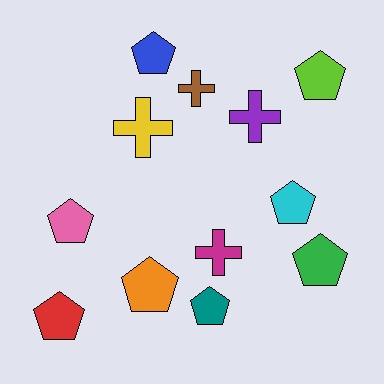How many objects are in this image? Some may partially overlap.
There are 12 objects.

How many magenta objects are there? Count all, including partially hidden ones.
There is 1 magenta object.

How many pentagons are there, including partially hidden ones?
There are 8 pentagons.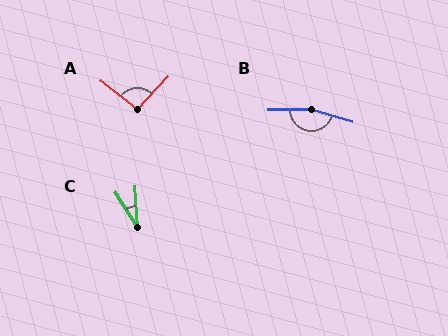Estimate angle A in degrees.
Approximately 95 degrees.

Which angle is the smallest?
C, at approximately 28 degrees.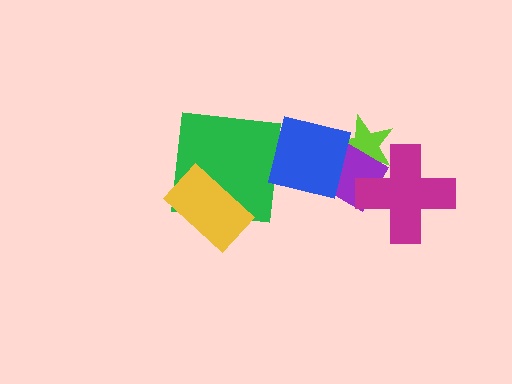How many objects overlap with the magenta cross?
2 objects overlap with the magenta cross.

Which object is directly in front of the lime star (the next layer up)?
The purple diamond is directly in front of the lime star.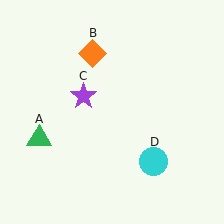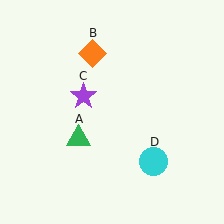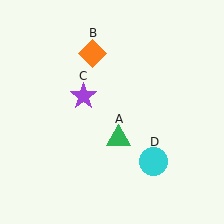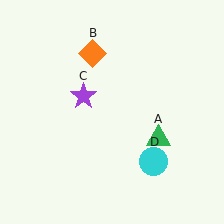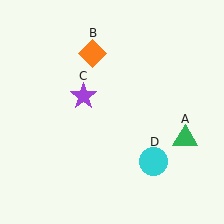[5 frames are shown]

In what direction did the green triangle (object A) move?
The green triangle (object A) moved right.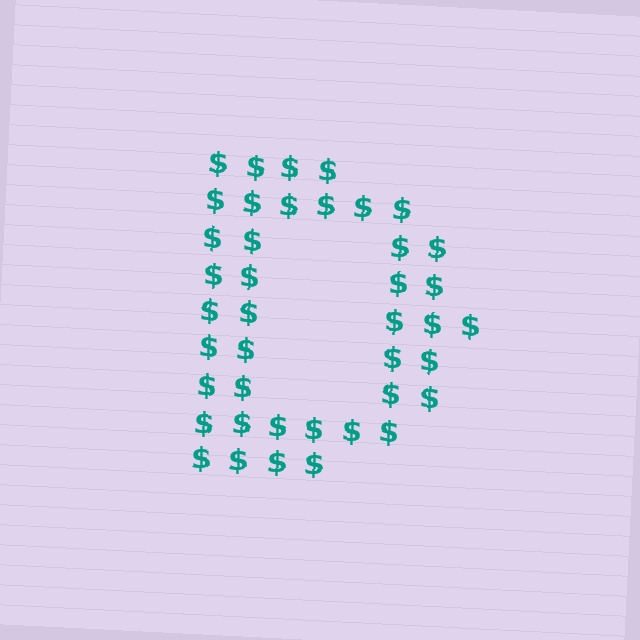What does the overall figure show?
The overall figure shows the letter D.